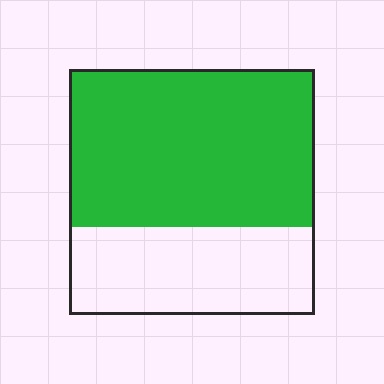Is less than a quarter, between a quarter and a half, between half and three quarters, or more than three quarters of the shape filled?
Between half and three quarters.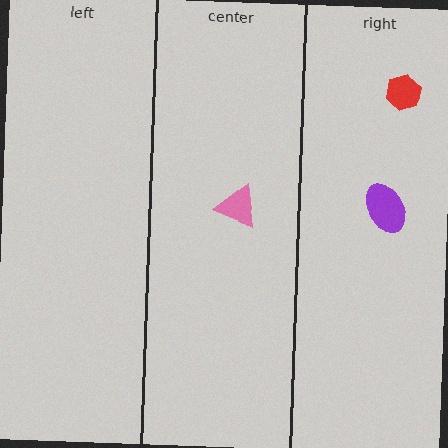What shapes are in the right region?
The purple ellipse, the red hexagon.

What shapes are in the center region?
The pink triangle.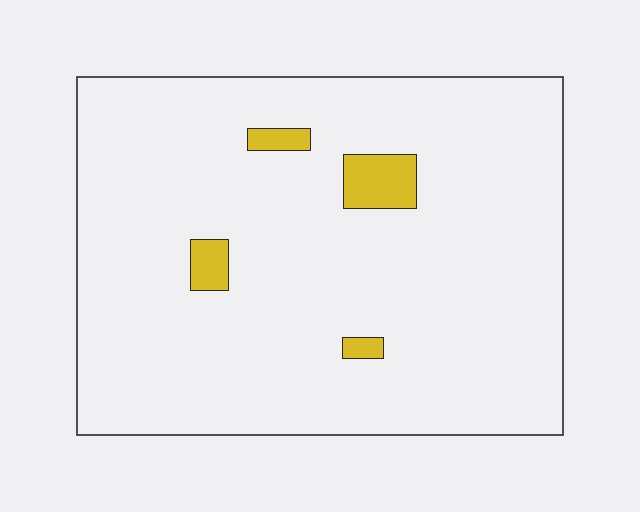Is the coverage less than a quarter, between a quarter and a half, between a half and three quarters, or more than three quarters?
Less than a quarter.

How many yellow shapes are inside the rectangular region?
4.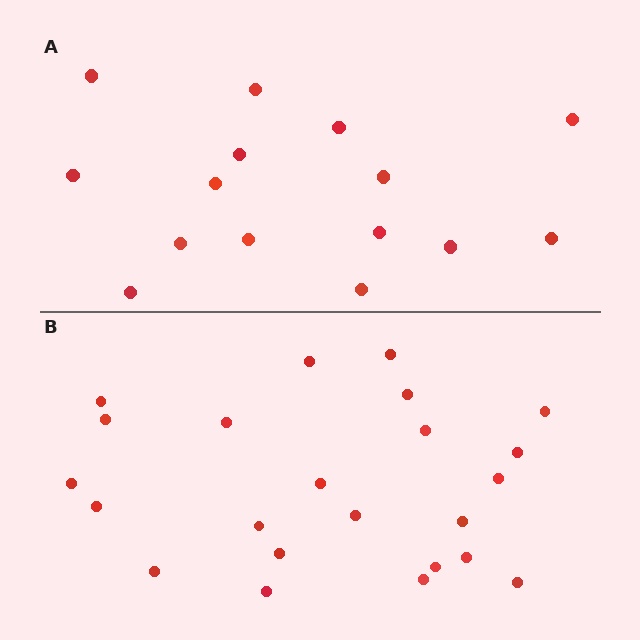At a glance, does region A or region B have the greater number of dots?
Region B (the bottom region) has more dots.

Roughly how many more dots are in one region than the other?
Region B has roughly 8 or so more dots than region A.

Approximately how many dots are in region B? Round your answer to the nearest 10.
About 20 dots. (The exact count is 23, which rounds to 20.)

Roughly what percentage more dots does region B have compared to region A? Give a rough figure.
About 55% more.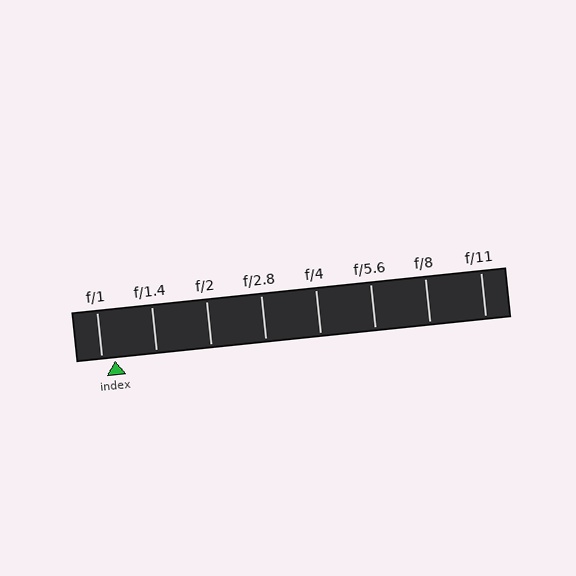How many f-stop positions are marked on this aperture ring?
There are 8 f-stop positions marked.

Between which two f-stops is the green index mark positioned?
The index mark is between f/1 and f/1.4.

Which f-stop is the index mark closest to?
The index mark is closest to f/1.